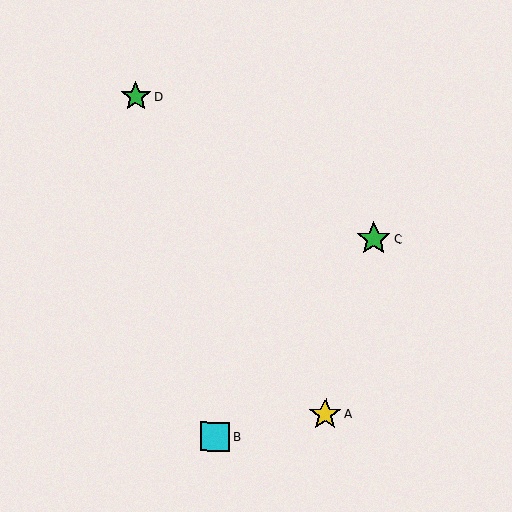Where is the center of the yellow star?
The center of the yellow star is at (325, 414).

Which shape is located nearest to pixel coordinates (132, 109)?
The green star (labeled D) at (136, 96) is nearest to that location.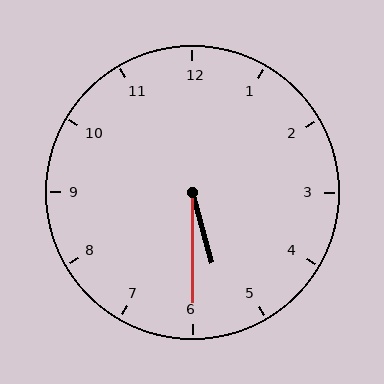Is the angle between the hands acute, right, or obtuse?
It is acute.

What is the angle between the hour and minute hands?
Approximately 15 degrees.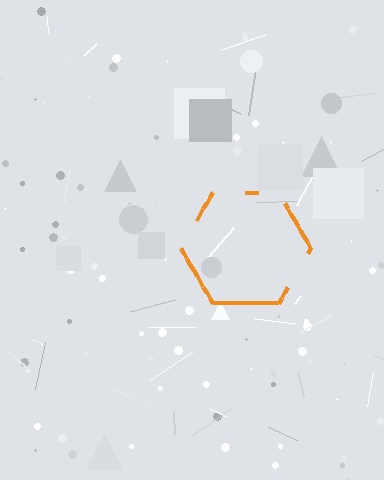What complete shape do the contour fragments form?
The contour fragments form a hexagon.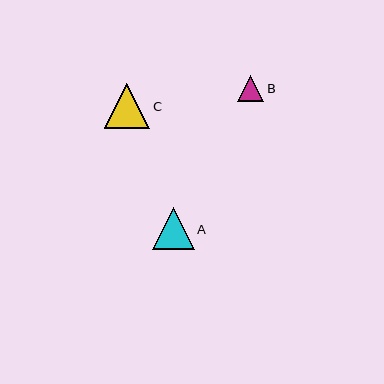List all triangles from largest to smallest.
From largest to smallest: C, A, B.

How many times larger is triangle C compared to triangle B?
Triangle C is approximately 1.7 times the size of triangle B.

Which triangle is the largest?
Triangle C is the largest with a size of approximately 45 pixels.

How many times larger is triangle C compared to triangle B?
Triangle C is approximately 1.7 times the size of triangle B.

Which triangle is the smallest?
Triangle B is the smallest with a size of approximately 26 pixels.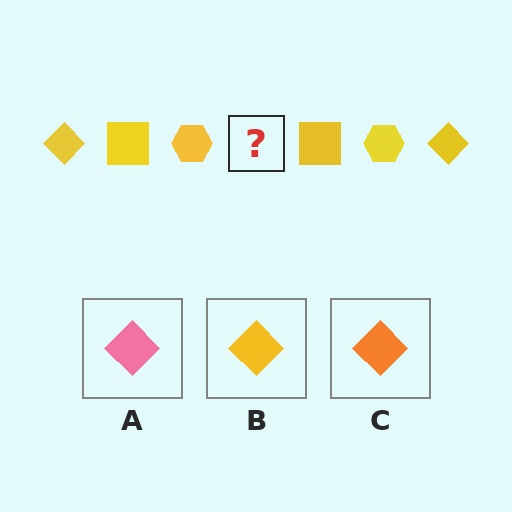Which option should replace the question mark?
Option B.